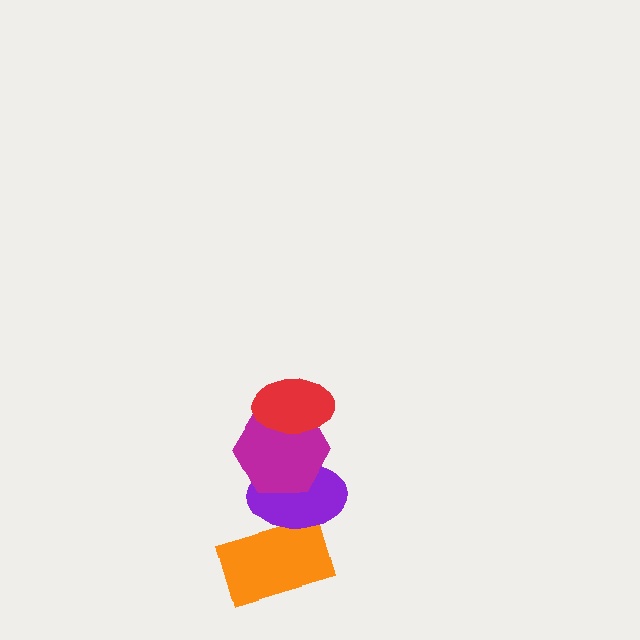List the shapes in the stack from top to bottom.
From top to bottom: the red ellipse, the magenta hexagon, the purple ellipse, the orange rectangle.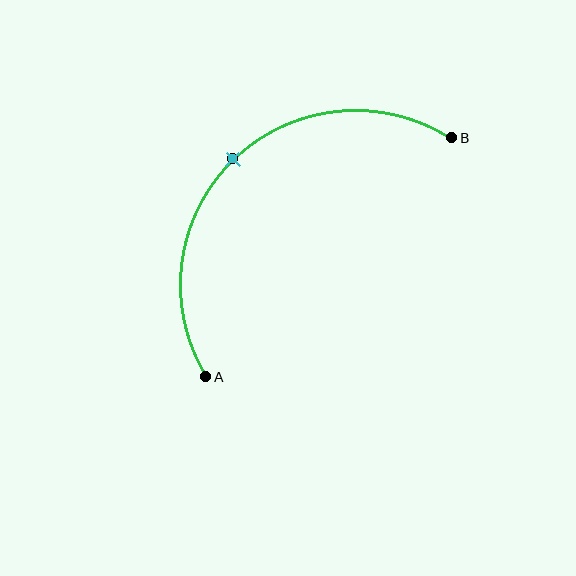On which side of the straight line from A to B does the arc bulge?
The arc bulges above and to the left of the straight line connecting A and B.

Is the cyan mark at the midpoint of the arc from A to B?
Yes. The cyan mark lies on the arc at equal arc-length from both A and B — it is the arc midpoint.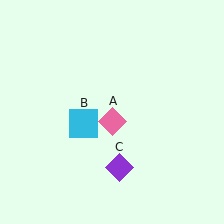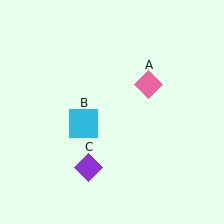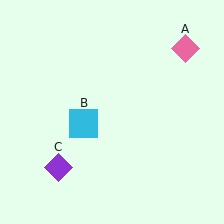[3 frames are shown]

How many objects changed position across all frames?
2 objects changed position: pink diamond (object A), purple diamond (object C).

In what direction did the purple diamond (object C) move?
The purple diamond (object C) moved left.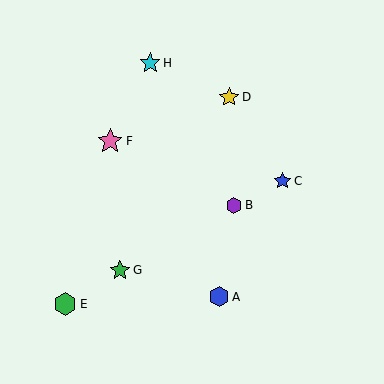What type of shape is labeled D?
Shape D is a yellow star.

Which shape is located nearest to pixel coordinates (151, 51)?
The cyan star (labeled H) at (150, 63) is nearest to that location.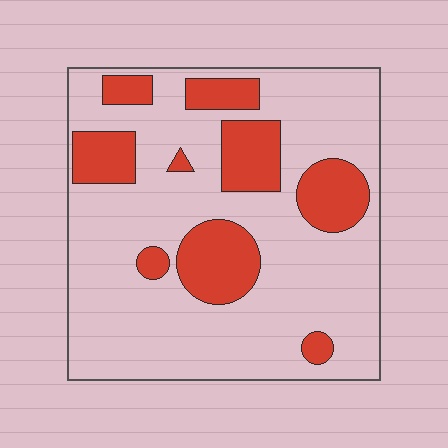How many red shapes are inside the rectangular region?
9.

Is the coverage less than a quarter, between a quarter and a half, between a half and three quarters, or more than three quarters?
Less than a quarter.